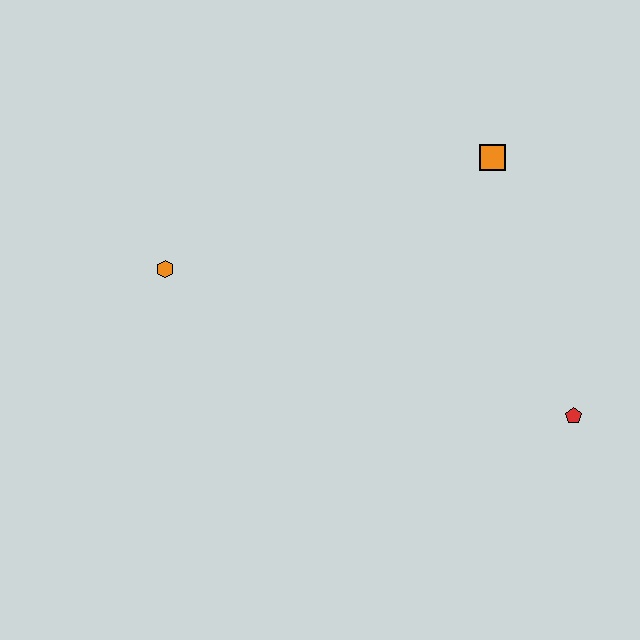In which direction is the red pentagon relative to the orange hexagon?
The red pentagon is to the right of the orange hexagon.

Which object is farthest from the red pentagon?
The orange hexagon is farthest from the red pentagon.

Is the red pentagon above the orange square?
No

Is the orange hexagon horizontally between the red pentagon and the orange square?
No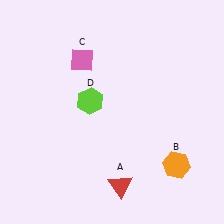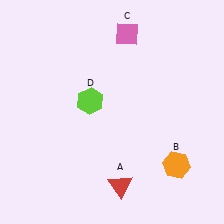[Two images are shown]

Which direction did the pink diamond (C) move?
The pink diamond (C) moved right.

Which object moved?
The pink diamond (C) moved right.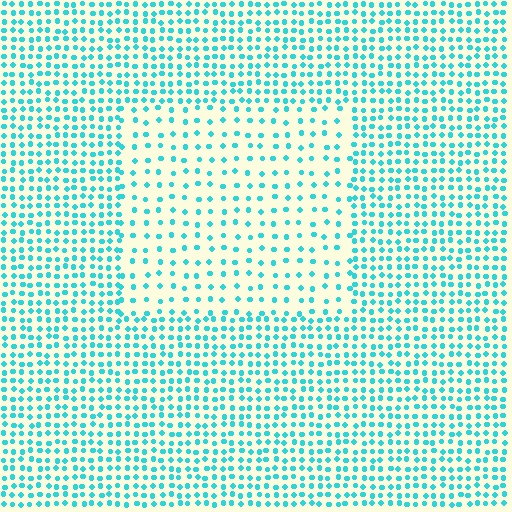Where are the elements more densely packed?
The elements are more densely packed outside the rectangle boundary.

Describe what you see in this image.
The image contains small cyan elements arranged at two different densities. A rectangle-shaped region is visible where the elements are less densely packed than the surrounding area.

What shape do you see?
I see a rectangle.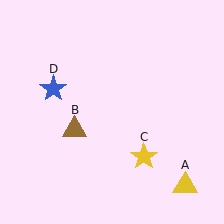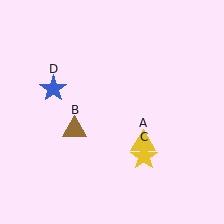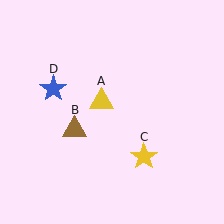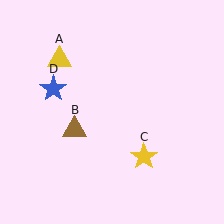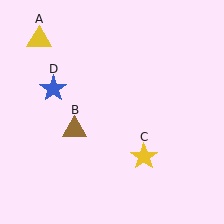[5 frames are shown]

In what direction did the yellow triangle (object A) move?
The yellow triangle (object A) moved up and to the left.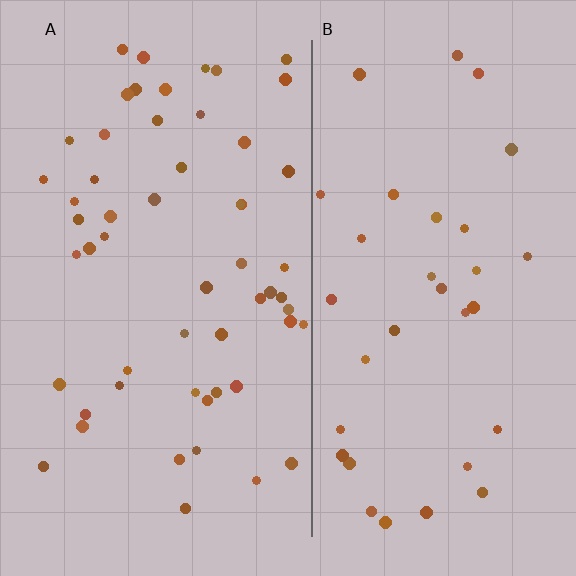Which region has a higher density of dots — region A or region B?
A (the left).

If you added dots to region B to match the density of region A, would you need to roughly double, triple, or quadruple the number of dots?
Approximately double.